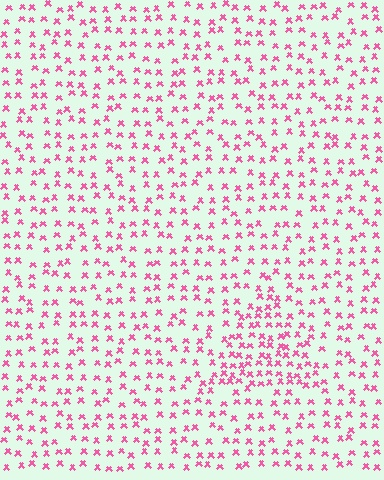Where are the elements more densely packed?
The elements are more densely packed inside the triangle boundary.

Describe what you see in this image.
The image contains small pink elements arranged at two different densities. A triangle-shaped region is visible where the elements are more densely packed than the surrounding area.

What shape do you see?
I see a triangle.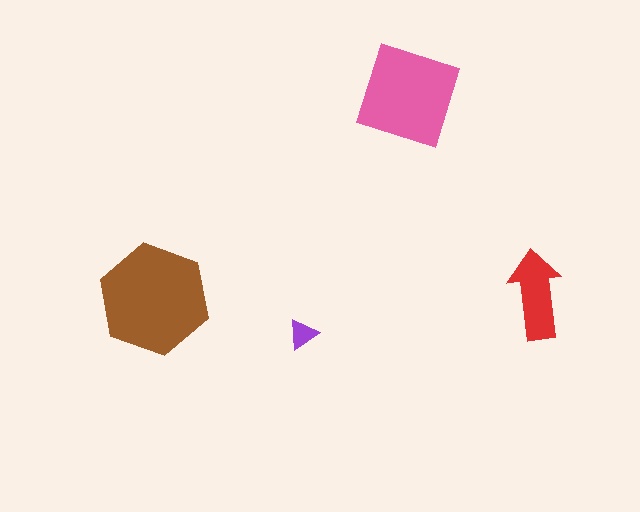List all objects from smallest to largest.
The purple triangle, the red arrow, the pink diamond, the brown hexagon.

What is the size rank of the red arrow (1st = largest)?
3rd.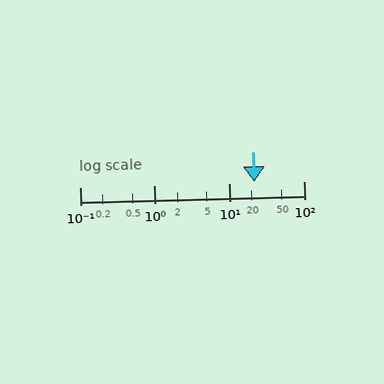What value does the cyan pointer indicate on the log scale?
The pointer indicates approximately 22.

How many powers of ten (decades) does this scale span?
The scale spans 3 decades, from 0.1 to 100.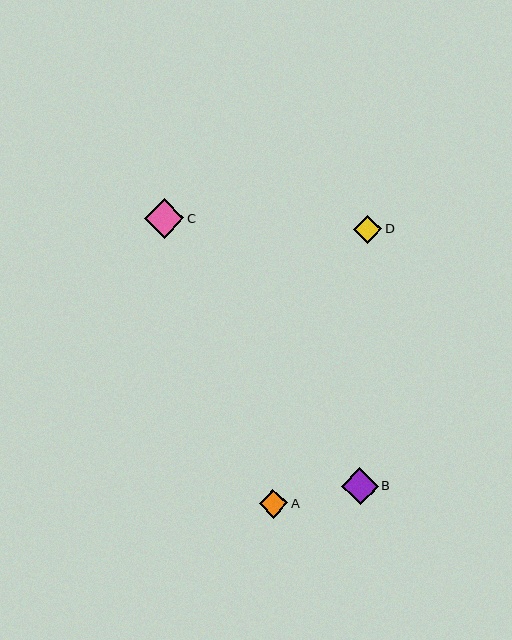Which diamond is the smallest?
Diamond D is the smallest with a size of approximately 28 pixels.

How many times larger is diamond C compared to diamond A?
Diamond C is approximately 1.4 times the size of diamond A.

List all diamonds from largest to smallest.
From largest to smallest: C, B, A, D.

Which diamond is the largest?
Diamond C is the largest with a size of approximately 39 pixels.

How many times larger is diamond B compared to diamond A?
Diamond B is approximately 1.3 times the size of diamond A.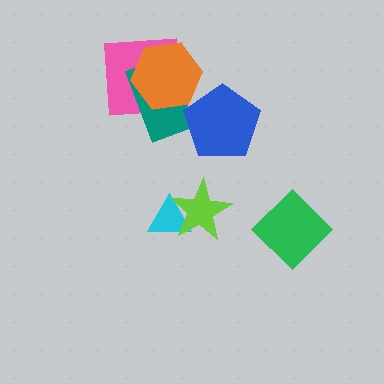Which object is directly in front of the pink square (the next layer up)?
The teal rectangle is directly in front of the pink square.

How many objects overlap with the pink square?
2 objects overlap with the pink square.